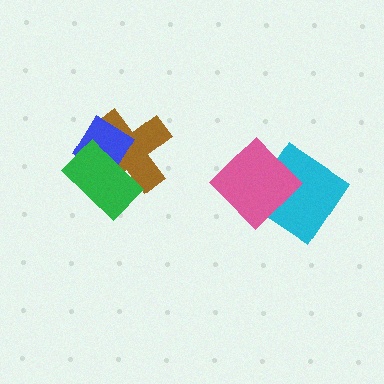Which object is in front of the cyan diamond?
The pink diamond is in front of the cyan diamond.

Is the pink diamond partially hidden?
No, no other shape covers it.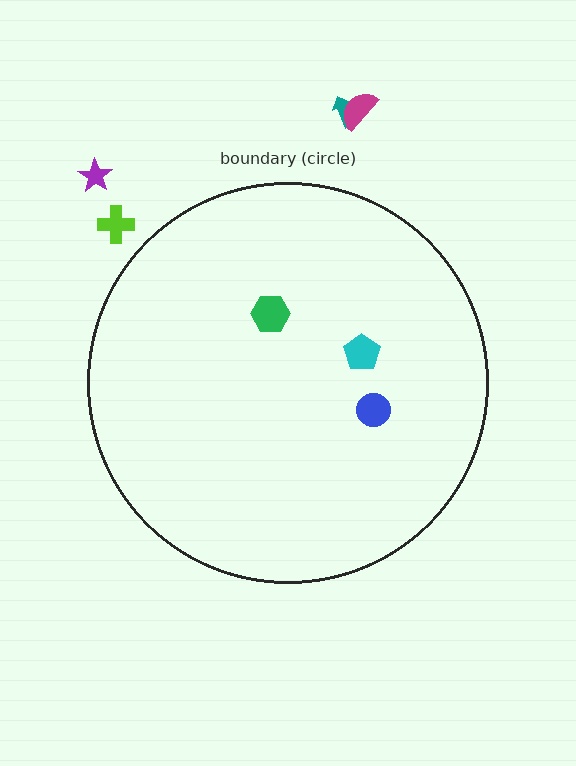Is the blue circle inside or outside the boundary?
Inside.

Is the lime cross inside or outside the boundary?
Outside.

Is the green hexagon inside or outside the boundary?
Inside.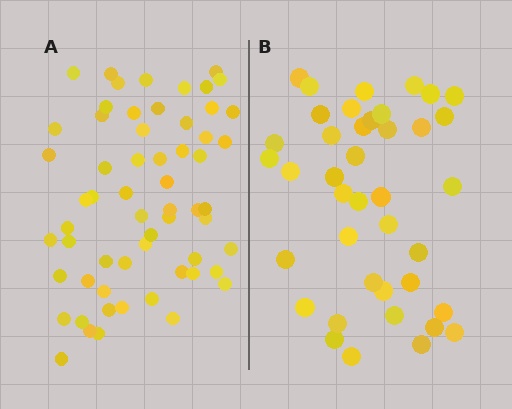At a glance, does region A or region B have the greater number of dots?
Region A (the left region) has more dots.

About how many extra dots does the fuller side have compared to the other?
Region A has approximately 20 more dots than region B.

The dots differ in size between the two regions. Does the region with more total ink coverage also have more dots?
No. Region B has more total ink coverage because its dots are larger, but region A actually contains more individual dots. Total area can be misleading — the number of items is what matters here.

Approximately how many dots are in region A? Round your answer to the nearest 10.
About 60 dots.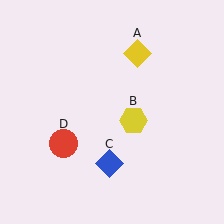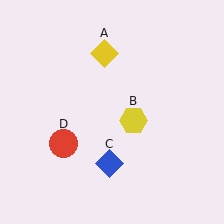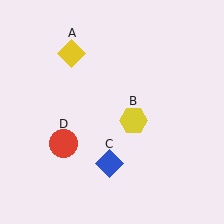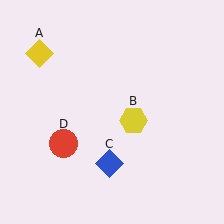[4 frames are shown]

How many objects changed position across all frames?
1 object changed position: yellow diamond (object A).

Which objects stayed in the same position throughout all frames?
Yellow hexagon (object B) and blue diamond (object C) and red circle (object D) remained stationary.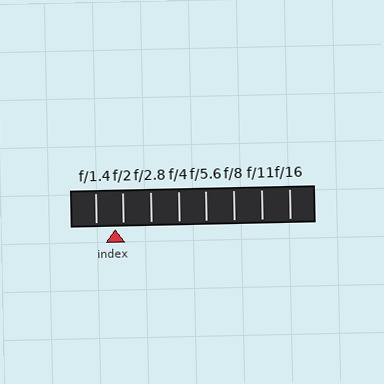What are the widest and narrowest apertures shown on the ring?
The widest aperture shown is f/1.4 and the narrowest is f/16.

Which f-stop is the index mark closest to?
The index mark is closest to f/2.